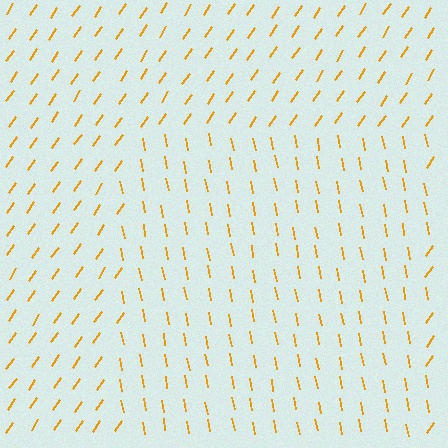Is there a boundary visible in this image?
Yes, there is a texture boundary formed by a change in line orientation.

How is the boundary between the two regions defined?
The boundary is defined purely by a change in line orientation (approximately 45 degrees difference). All lines are the same color and thickness.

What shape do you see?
I see a rectangle.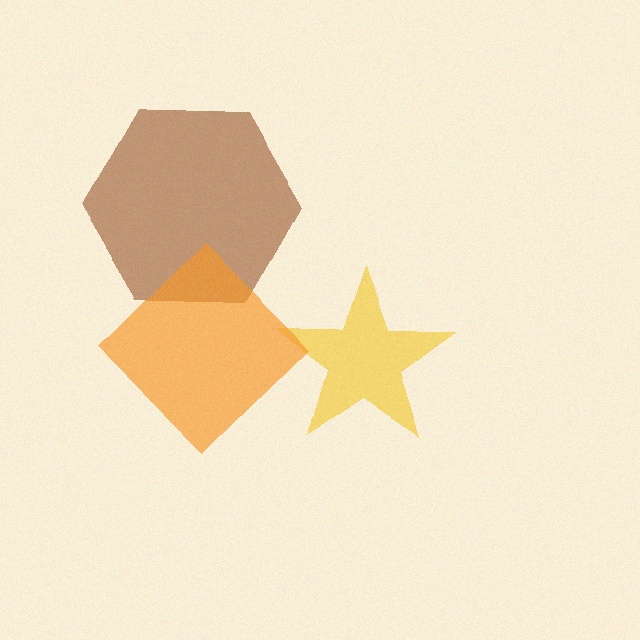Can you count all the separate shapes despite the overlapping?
Yes, there are 3 separate shapes.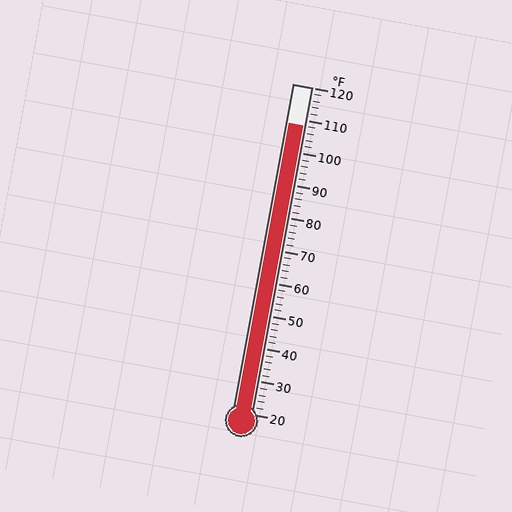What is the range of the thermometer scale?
The thermometer scale ranges from 20°F to 120°F.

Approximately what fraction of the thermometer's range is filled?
The thermometer is filled to approximately 90% of its range.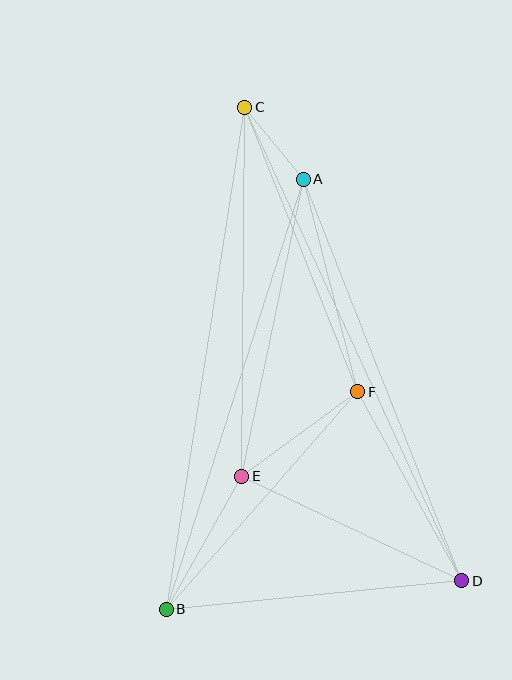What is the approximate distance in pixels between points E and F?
The distance between E and F is approximately 143 pixels.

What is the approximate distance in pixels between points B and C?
The distance between B and C is approximately 508 pixels.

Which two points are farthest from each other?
Points C and D are farthest from each other.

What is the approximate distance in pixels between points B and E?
The distance between B and E is approximately 153 pixels.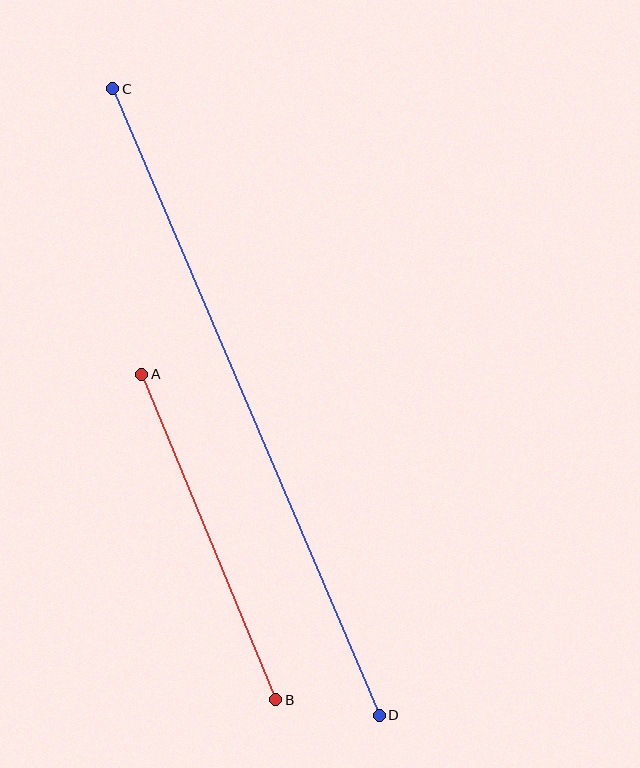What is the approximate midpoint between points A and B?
The midpoint is at approximately (209, 537) pixels.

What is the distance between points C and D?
The distance is approximately 681 pixels.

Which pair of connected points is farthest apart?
Points C and D are farthest apart.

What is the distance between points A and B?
The distance is approximately 352 pixels.